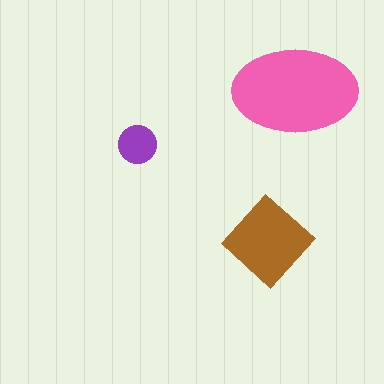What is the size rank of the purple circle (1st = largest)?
3rd.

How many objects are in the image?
There are 3 objects in the image.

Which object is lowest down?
The brown diamond is bottommost.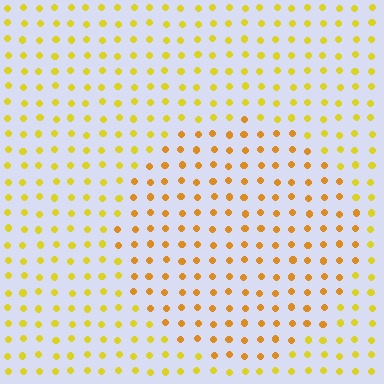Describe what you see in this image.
The image is filled with small yellow elements in a uniform arrangement. A circle-shaped region is visible where the elements are tinted to a slightly different hue, forming a subtle color boundary.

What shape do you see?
I see a circle.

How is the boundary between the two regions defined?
The boundary is defined purely by a slight shift in hue (about 23 degrees). Spacing, size, and orientation are identical on both sides.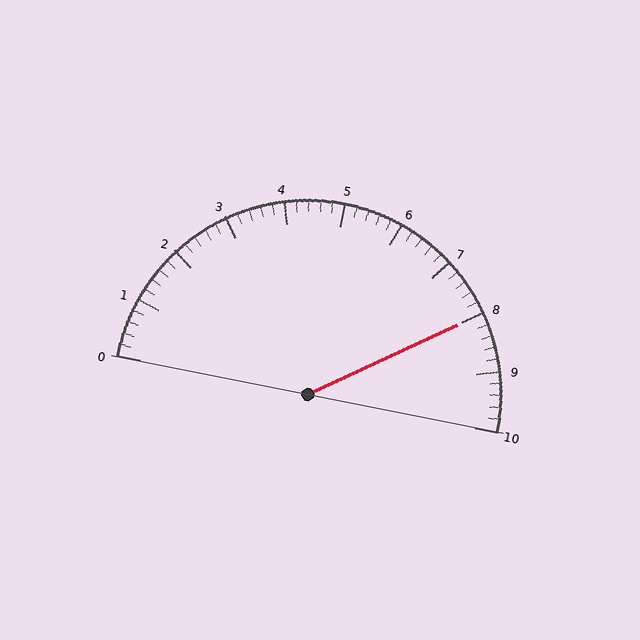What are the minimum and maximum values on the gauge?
The gauge ranges from 0 to 10.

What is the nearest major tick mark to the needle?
The nearest major tick mark is 8.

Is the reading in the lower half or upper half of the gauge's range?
The reading is in the upper half of the range (0 to 10).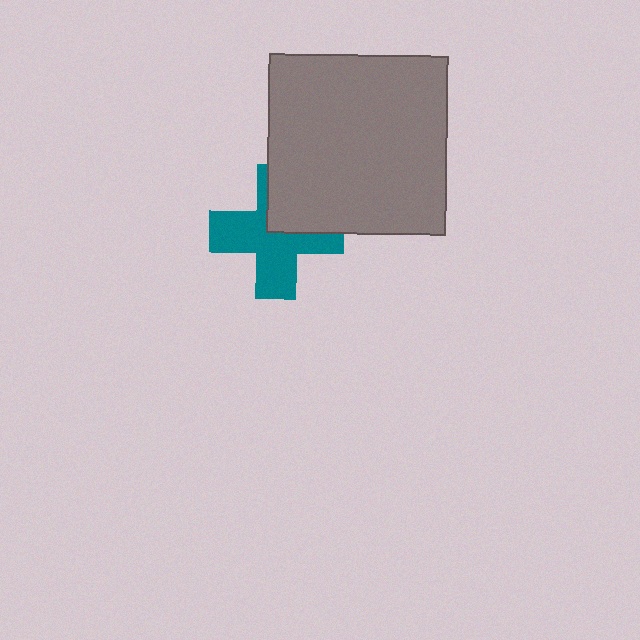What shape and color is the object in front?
The object in front is a gray square.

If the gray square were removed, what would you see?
You would see the complete teal cross.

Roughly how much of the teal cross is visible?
Most of it is visible (roughly 67%).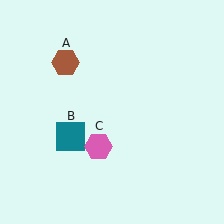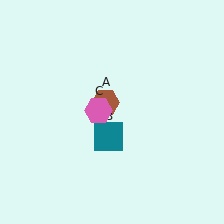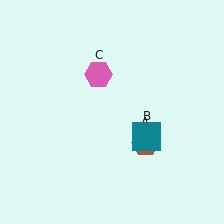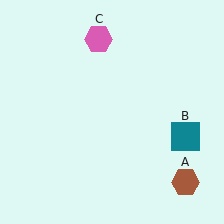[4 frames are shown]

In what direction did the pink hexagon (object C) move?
The pink hexagon (object C) moved up.